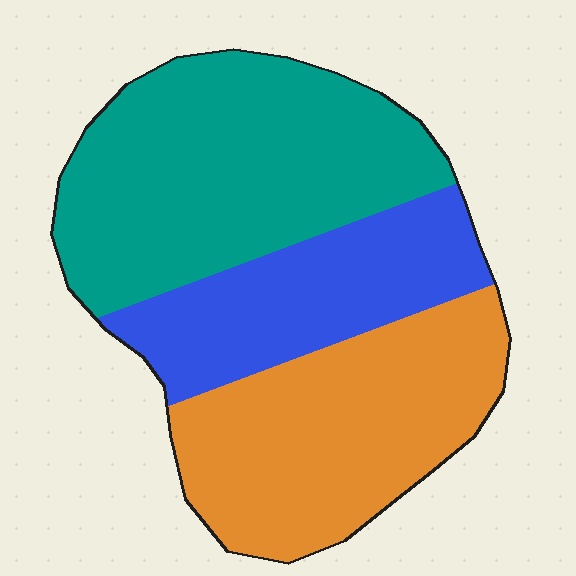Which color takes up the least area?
Blue, at roughly 25%.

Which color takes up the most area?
Teal, at roughly 40%.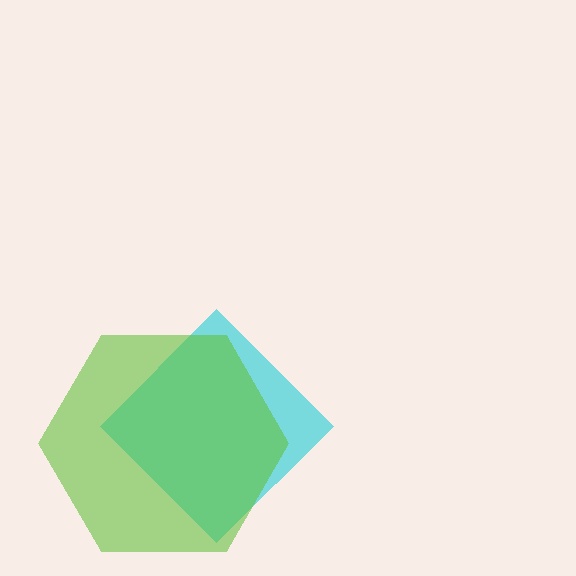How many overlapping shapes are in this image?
There are 2 overlapping shapes in the image.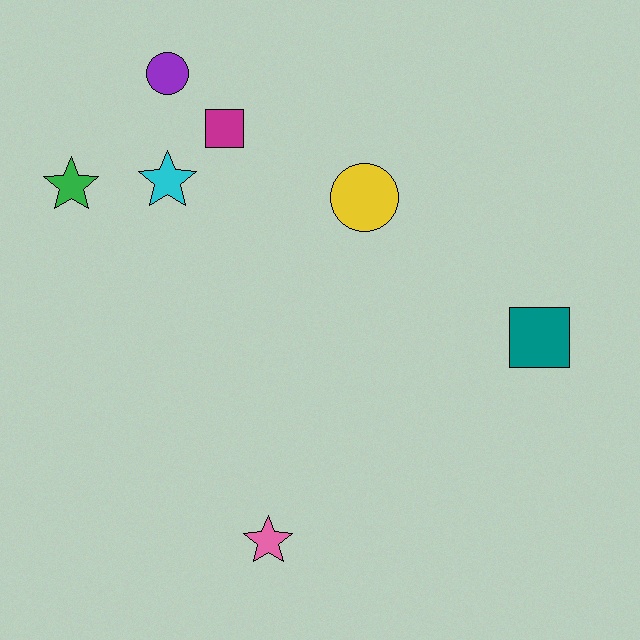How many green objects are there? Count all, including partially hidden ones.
There is 1 green object.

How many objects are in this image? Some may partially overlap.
There are 7 objects.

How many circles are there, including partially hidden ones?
There are 2 circles.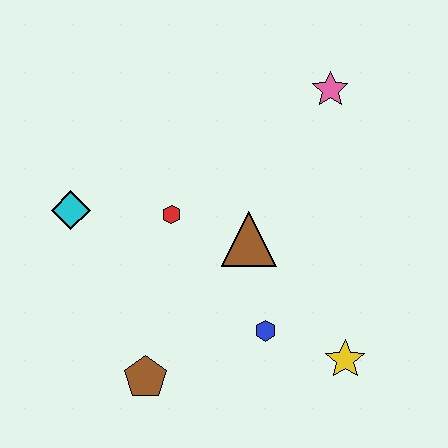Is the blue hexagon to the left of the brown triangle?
No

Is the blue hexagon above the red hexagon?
No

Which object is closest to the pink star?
The brown triangle is closest to the pink star.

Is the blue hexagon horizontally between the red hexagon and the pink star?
Yes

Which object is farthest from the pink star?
The brown pentagon is farthest from the pink star.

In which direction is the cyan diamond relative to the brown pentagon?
The cyan diamond is above the brown pentagon.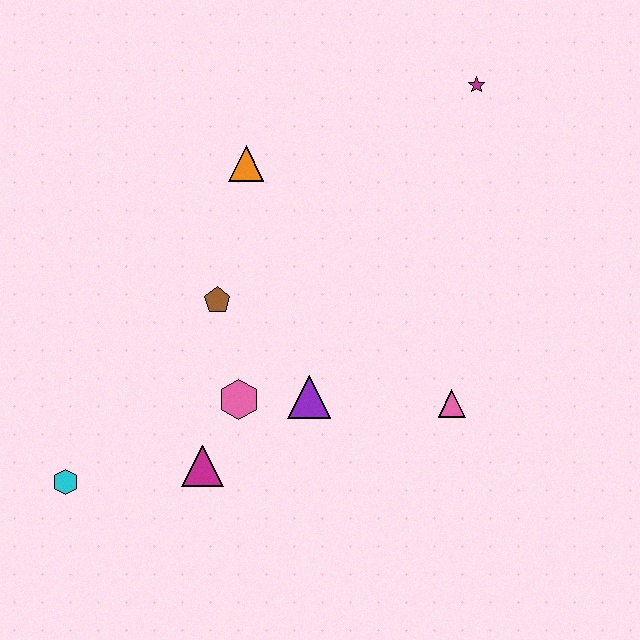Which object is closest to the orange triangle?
The brown pentagon is closest to the orange triangle.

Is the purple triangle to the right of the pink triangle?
No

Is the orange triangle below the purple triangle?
No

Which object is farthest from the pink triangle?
The cyan hexagon is farthest from the pink triangle.